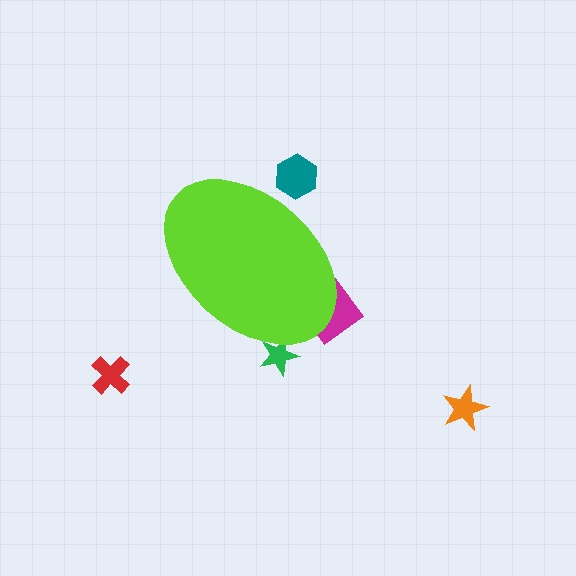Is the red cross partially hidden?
No, the red cross is fully visible.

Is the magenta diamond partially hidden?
Yes, the magenta diamond is partially hidden behind the lime ellipse.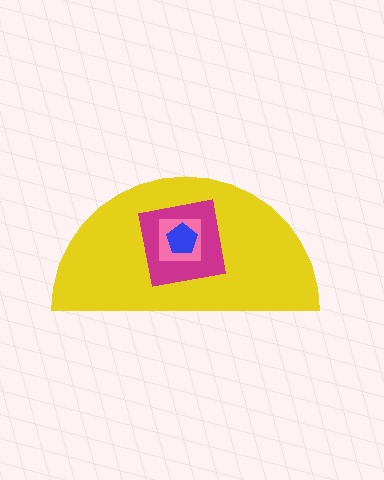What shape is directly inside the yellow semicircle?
The magenta square.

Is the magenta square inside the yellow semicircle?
Yes.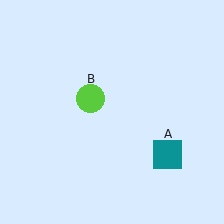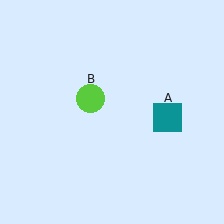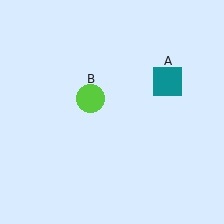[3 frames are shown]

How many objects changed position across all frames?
1 object changed position: teal square (object A).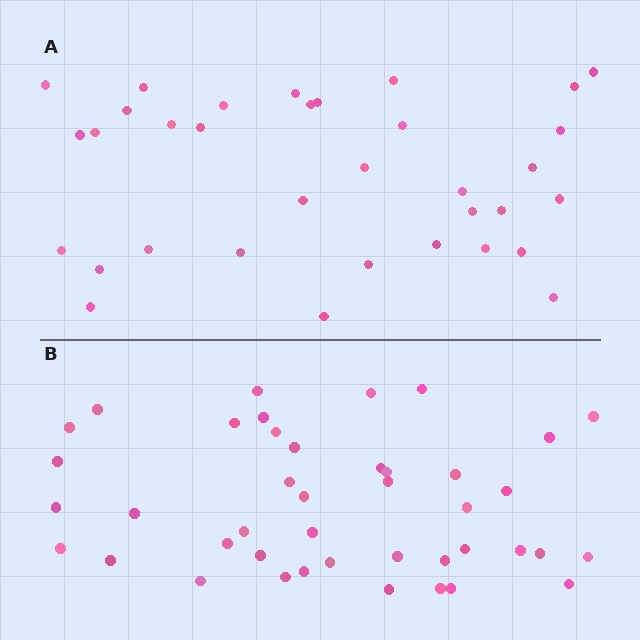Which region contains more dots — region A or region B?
Region B (the bottom region) has more dots.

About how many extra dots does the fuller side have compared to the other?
Region B has roughly 8 or so more dots than region A.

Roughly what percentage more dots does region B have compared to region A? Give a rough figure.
About 25% more.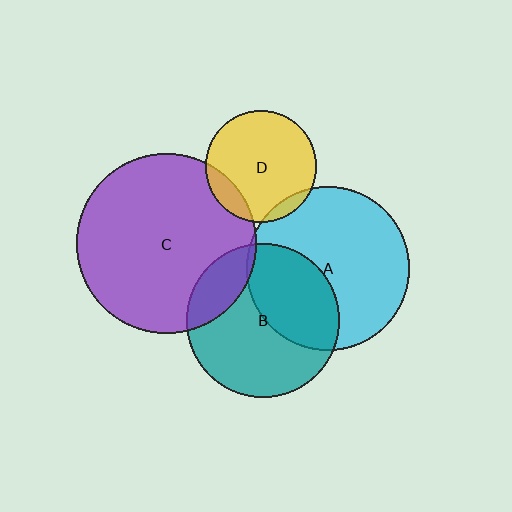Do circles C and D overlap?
Yes.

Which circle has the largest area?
Circle C (purple).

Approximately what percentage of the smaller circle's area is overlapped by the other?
Approximately 15%.